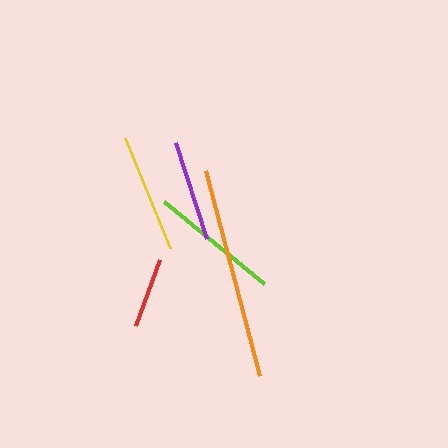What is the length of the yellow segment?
The yellow segment is approximately 119 pixels long.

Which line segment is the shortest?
The red line is the shortest at approximately 70 pixels.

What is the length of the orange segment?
The orange segment is approximately 212 pixels long.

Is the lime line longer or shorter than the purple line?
The lime line is longer than the purple line.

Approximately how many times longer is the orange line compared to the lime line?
The orange line is approximately 1.6 times the length of the lime line.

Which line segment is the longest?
The orange line is the longest at approximately 212 pixels.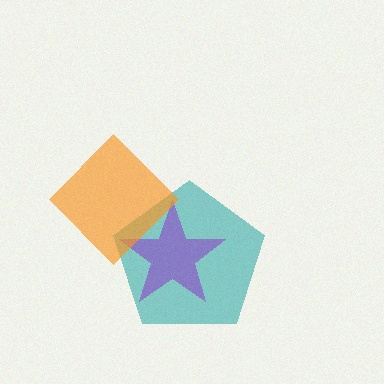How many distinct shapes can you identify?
There are 3 distinct shapes: a teal pentagon, a purple star, an orange diamond.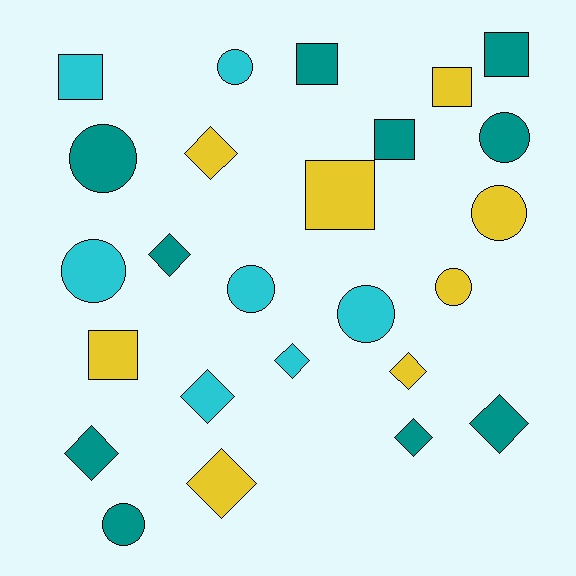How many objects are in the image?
There are 25 objects.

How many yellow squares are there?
There are 3 yellow squares.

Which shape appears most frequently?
Diamond, with 9 objects.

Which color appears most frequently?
Teal, with 10 objects.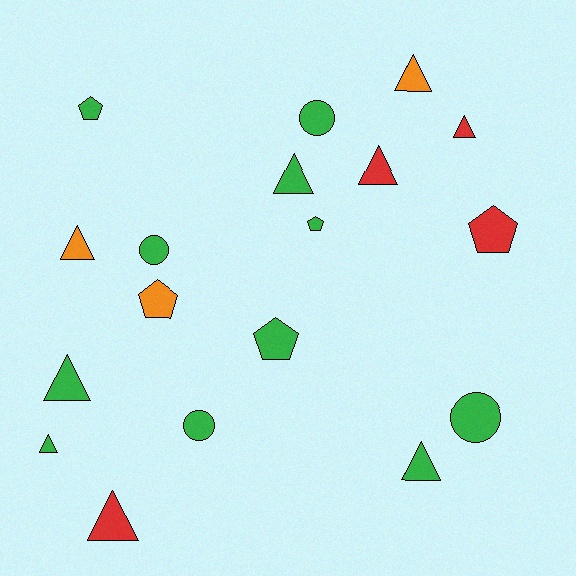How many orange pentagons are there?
There is 1 orange pentagon.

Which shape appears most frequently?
Triangle, with 9 objects.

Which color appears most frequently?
Green, with 11 objects.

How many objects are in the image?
There are 18 objects.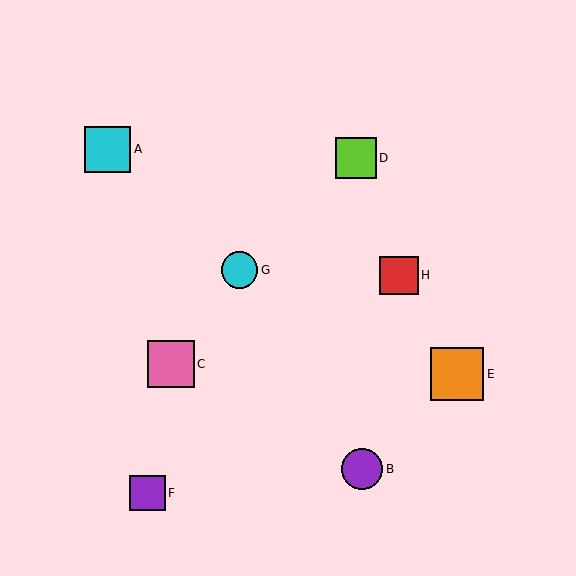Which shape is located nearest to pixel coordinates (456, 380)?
The orange square (labeled E) at (457, 374) is nearest to that location.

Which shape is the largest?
The orange square (labeled E) is the largest.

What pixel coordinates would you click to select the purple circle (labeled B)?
Click at (362, 469) to select the purple circle B.